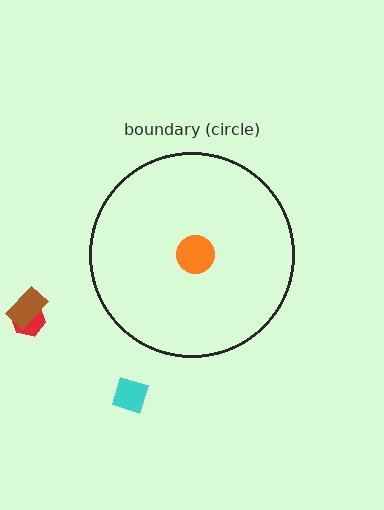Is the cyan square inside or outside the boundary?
Outside.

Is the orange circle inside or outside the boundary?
Inside.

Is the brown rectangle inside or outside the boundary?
Outside.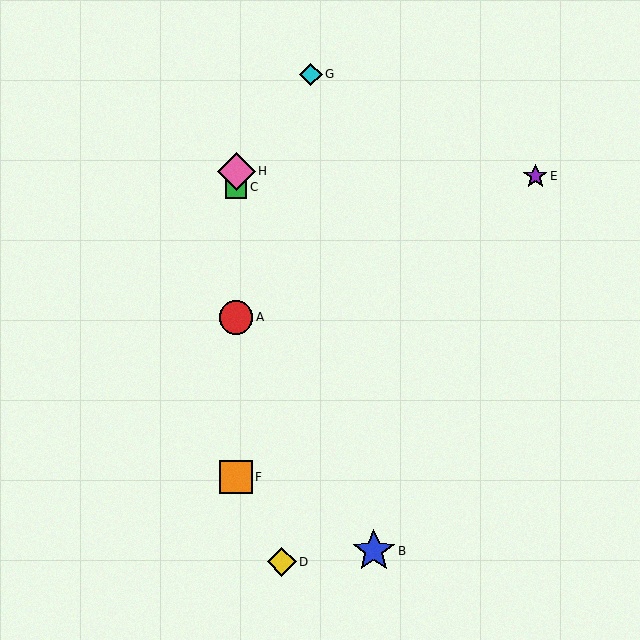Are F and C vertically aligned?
Yes, both are at x≈236.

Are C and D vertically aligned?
No, C is at x≈236 and D is at x≈282.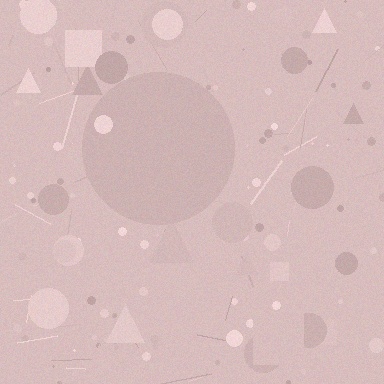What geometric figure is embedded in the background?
A circle is embedded in the background.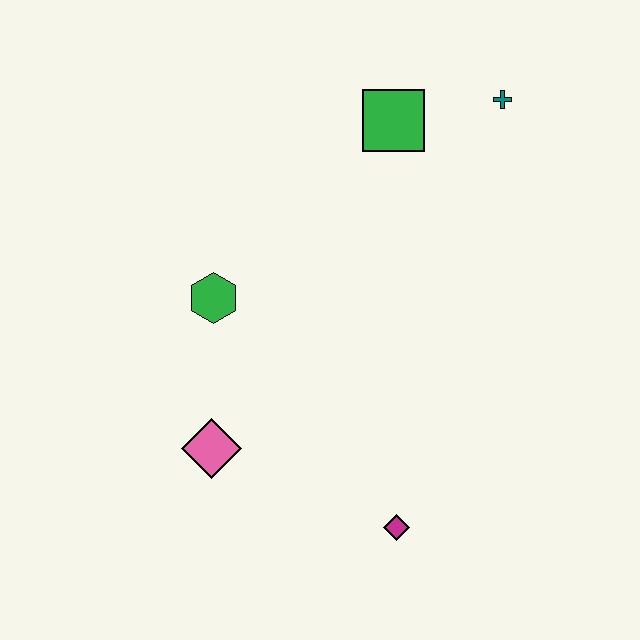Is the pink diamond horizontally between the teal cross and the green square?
No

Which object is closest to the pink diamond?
The green hexagon is closest to the pink diamond.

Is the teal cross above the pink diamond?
Yes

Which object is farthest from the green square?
The magenta diamond is farthest from the green square.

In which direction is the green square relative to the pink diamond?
The green square is above the pink diamond.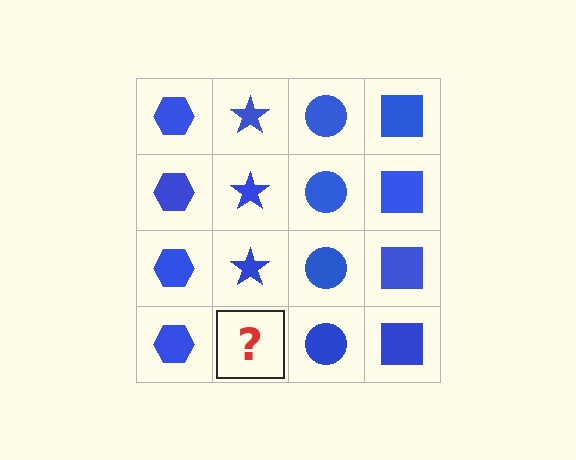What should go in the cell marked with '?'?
The missing cell should contain a blue star.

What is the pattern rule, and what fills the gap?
The rule is that each column has a consistent shape. The gap should be filled with a blue star.